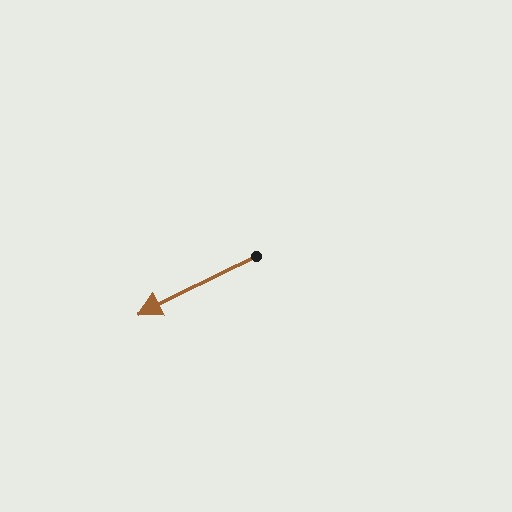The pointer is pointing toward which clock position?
Roughly 8 o'clock.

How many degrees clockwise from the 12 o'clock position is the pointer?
Approximately 244 degrees.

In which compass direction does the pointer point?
Southwest.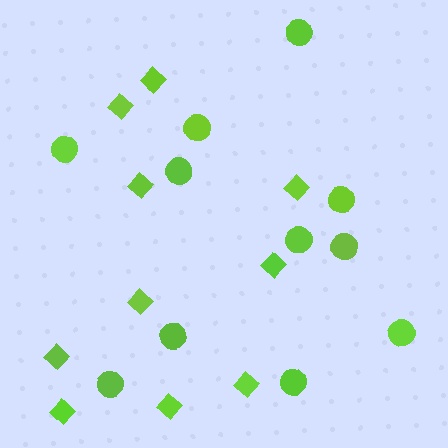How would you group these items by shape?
There are 2 groups: one group of diamonds (10) and one group of circles (11).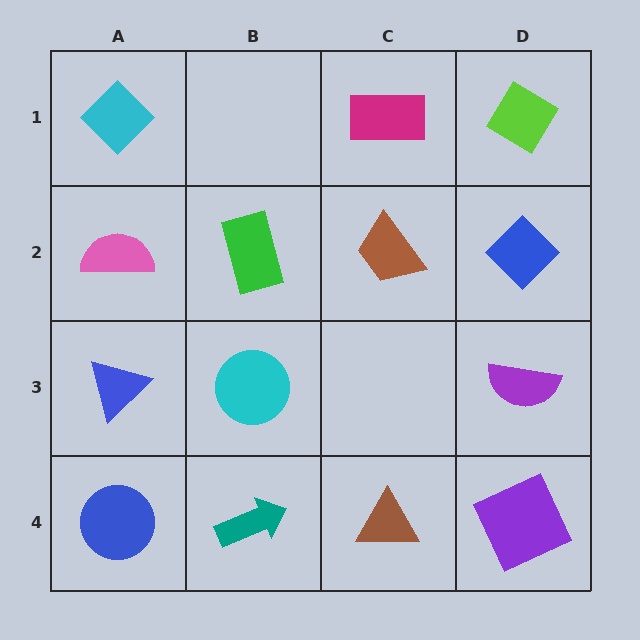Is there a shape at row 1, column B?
No, that cell is empty.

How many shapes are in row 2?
4 shapes.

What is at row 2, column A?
A pink semicircle.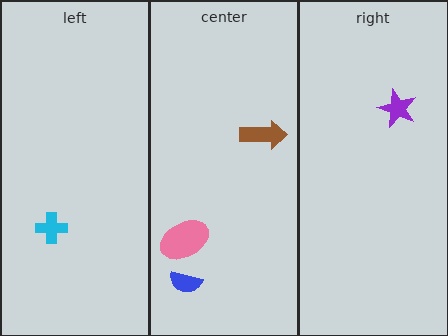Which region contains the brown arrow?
The center region.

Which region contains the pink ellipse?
The center region.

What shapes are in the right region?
The purple star.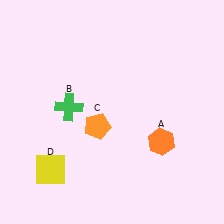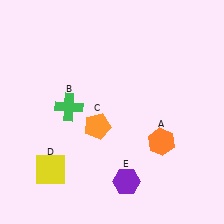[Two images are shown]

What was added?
A purple hexagon (E) was added in Image 2.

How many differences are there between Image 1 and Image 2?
There is 1 difference between the two images.